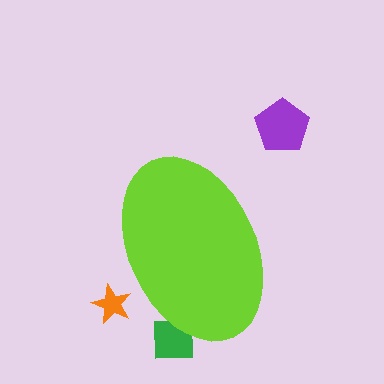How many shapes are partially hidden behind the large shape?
2 shapes are partially hidden.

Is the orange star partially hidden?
Yes, the orange star is partially hidden behind the lime ellipse.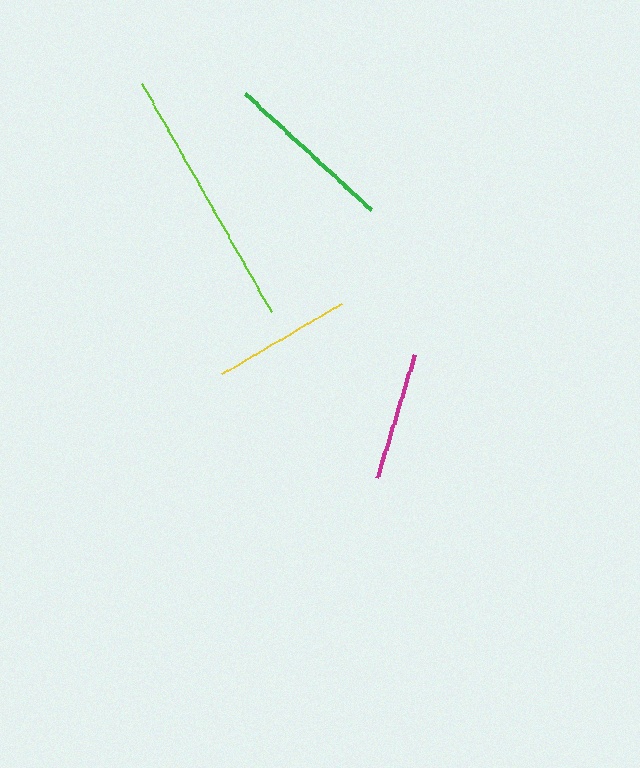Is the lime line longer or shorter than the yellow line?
The lime line is longer than the yellow line.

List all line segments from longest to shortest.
From longest to shortest: lime, green, yellow, magenta.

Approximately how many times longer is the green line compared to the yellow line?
The green line is approximately 1.2 times the length of the yellow line.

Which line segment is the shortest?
The magenta line is the shortest at approximately 130 pixels.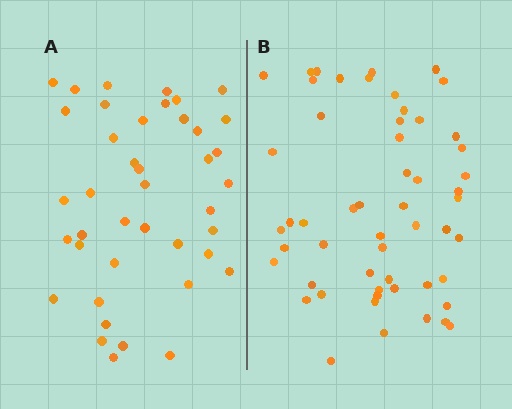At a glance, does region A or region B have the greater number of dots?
Region B (the right region) has more dots.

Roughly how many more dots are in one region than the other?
Region B has approximately 15 more dots than region A.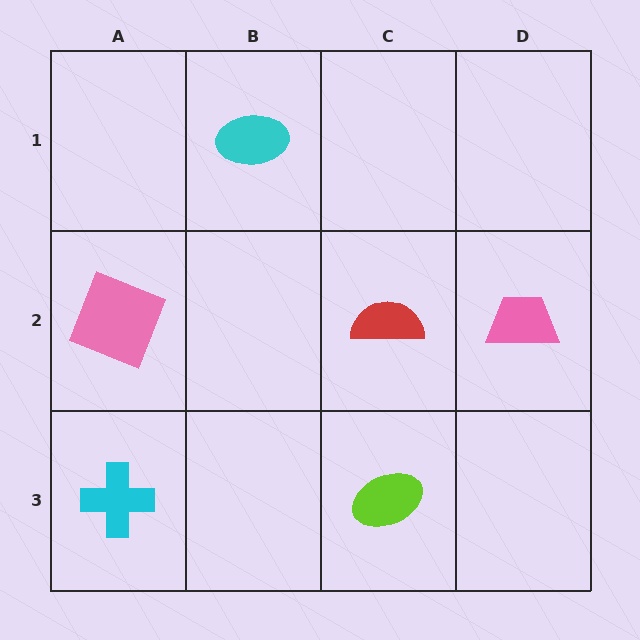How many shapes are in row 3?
2 shapes.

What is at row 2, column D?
A pink trapezoid.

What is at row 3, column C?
A lime ellipse.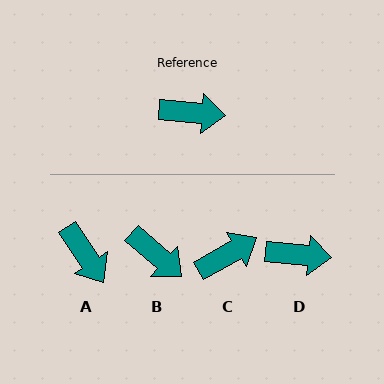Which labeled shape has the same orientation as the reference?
D.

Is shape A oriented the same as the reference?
No, it is off by about 52 degrees.